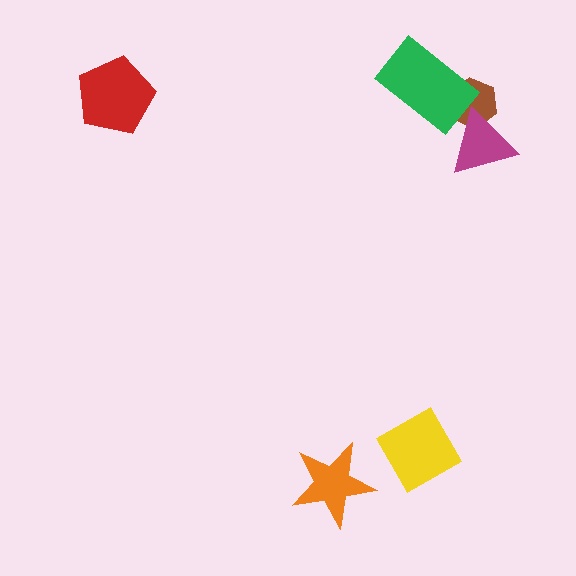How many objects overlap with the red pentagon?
0 objects overlap with the red pentagon.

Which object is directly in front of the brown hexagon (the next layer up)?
The magenta triangle is directly in front of the brown hexagon.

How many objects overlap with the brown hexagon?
2 objects overlap with the brown hexagon.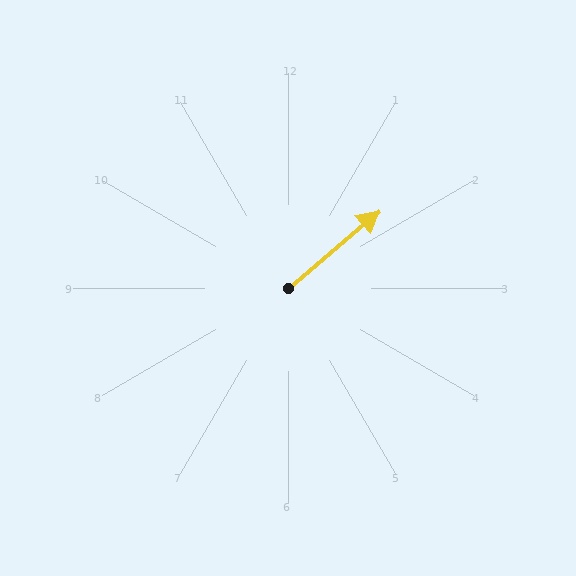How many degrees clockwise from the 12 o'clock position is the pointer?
Approximately 49 degrees.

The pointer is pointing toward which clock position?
Roughly 2 o'clock.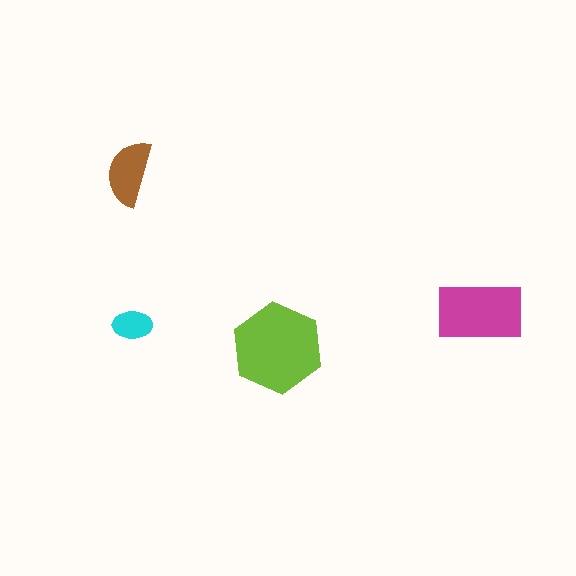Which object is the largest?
The lime hexagon.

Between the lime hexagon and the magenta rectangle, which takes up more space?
The lime hexagon.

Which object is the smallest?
The cyan ellipse.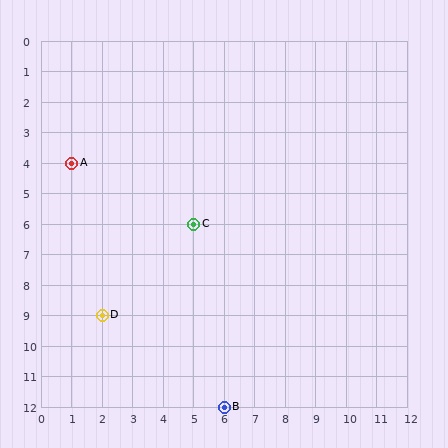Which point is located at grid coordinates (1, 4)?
Point A is at (1, 4).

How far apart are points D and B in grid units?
Points D and B are 4 columns and 3 rows apart (about 5.0 grid units diagonally).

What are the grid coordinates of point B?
Point B is at grid coordinates (6, 12).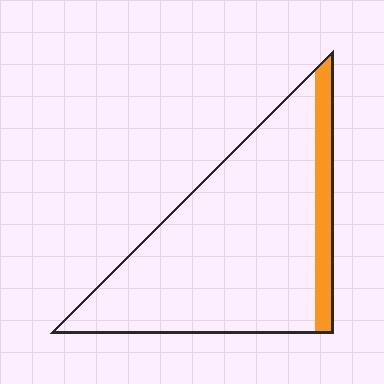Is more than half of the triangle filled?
No.